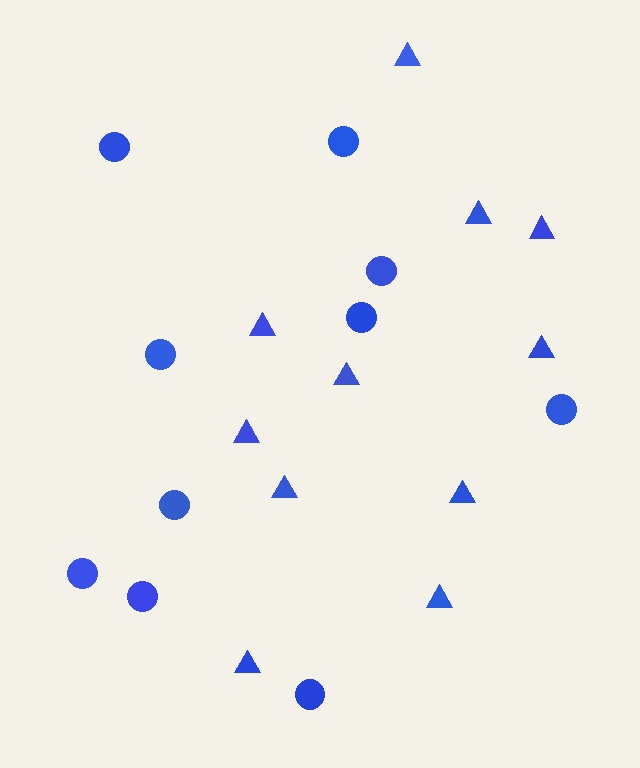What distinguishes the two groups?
There are 2 groups: one group of circles (10) and one group of triangles (11).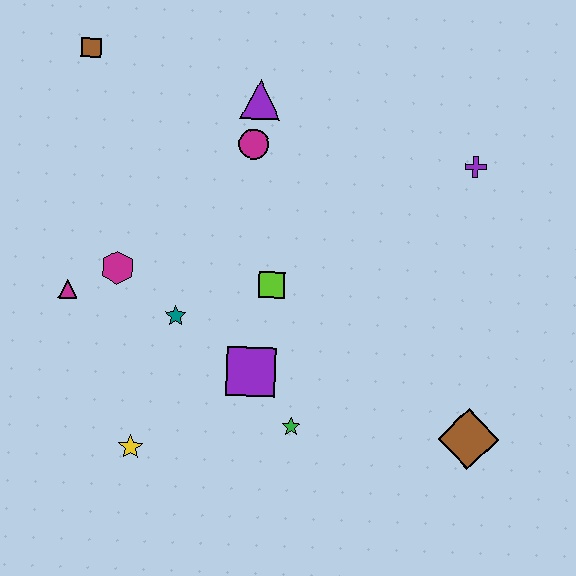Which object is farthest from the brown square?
The brown diamond is farthest from the brown square.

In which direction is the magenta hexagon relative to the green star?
The magenta hexagon is to the left of the green star.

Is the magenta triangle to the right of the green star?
No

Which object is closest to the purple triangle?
The magenta circle is closest to the purple triangle.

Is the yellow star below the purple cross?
Yes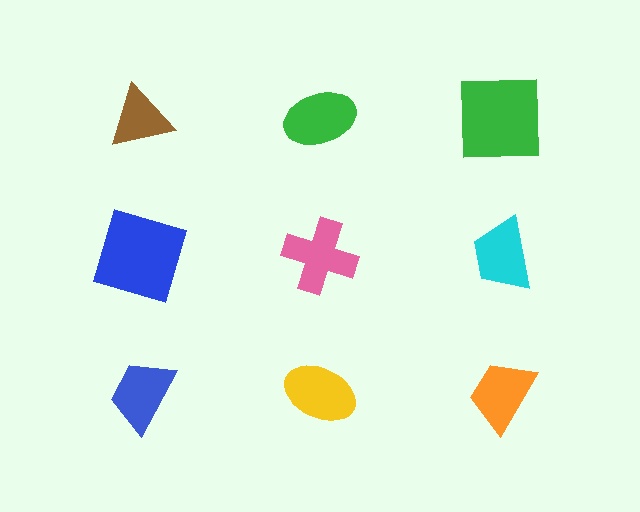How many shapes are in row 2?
3 shapes.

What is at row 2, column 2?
A pink cross.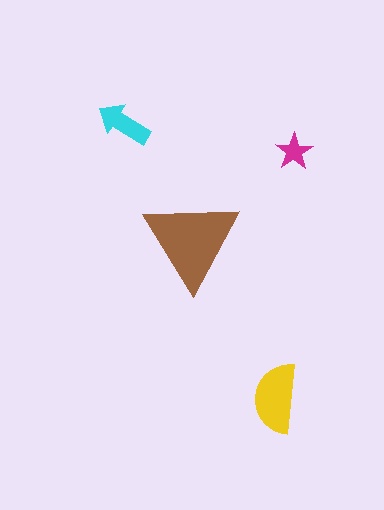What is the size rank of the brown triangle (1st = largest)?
1st.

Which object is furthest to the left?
The cyan arrow is leftmost.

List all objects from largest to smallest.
The brown triangle, the yellow semicircle, the cyan arrow, the magenta star.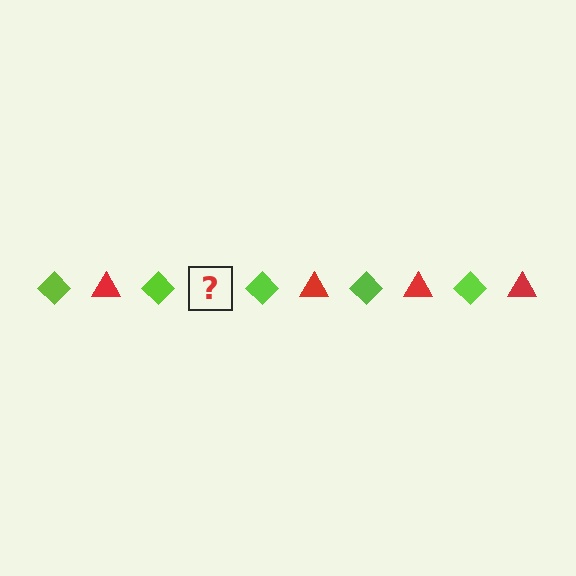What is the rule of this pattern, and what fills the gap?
The rule is that the pattern alternates between lime diamond and red triangle. The gap should be filled with a red triangle.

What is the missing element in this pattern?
The missing element is a red triangle.